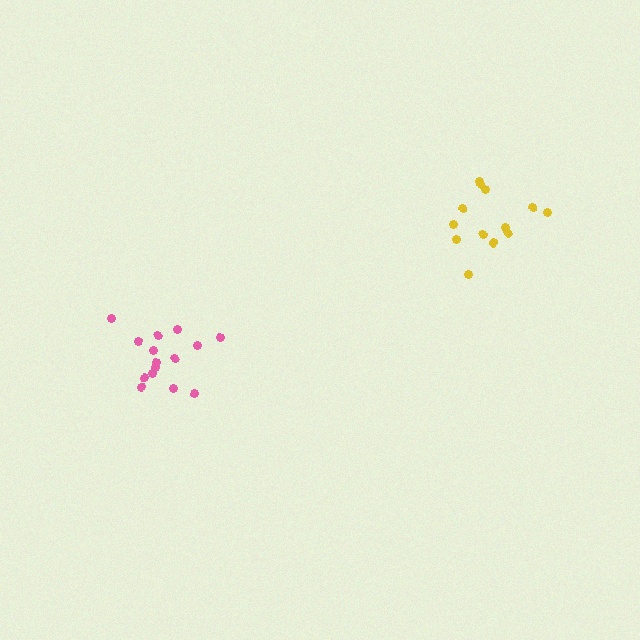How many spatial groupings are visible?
There are 2 spatial groupings.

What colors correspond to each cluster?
The clusters are colored: yellow, pink.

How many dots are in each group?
Group 1: 13 dots, Group 2: 15 dots (28 total).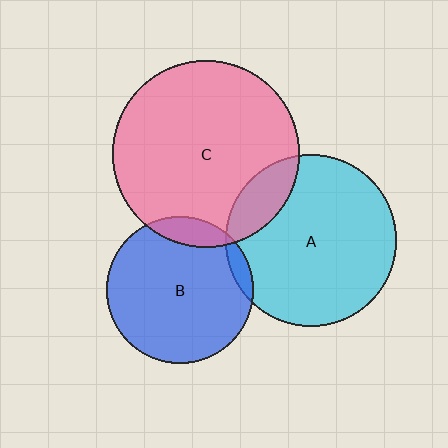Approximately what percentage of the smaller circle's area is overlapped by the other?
Approximately 10%.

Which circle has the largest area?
Circle C (pink).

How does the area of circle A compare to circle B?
Approximately 1.4 times.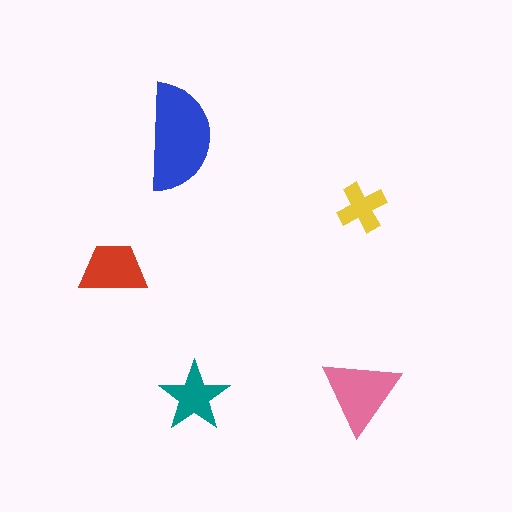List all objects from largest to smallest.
The blue semicircle, the pink triangle, the red trapezoid, the teal star, the yellow cross.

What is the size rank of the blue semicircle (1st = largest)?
1st.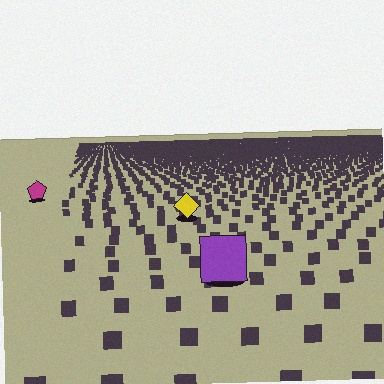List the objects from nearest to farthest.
From nearest to farthest: the purple square, the yellow diamond, the magenta pentagon.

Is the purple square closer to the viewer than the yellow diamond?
Yes. The purple square is closer — you can tell from the texture gradient: the ground texture is coarser near it.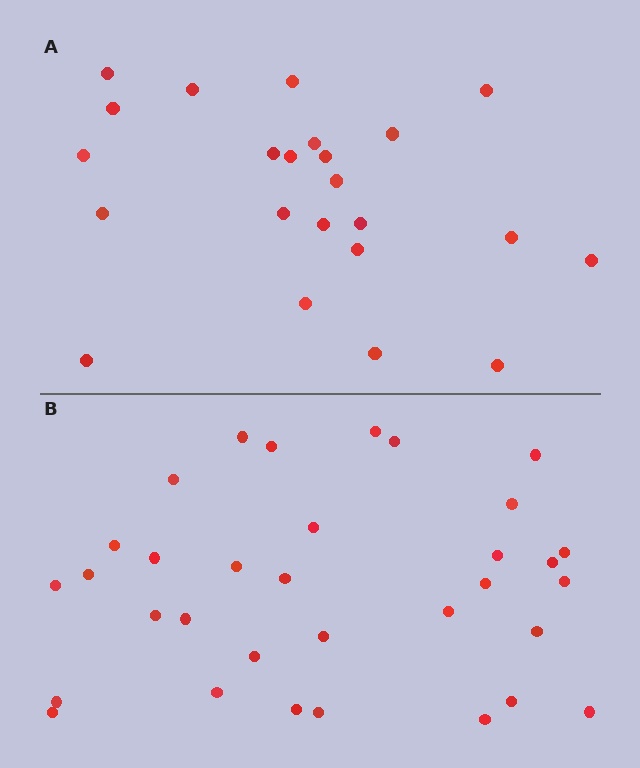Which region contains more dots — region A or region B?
Region B (the bottom region) has more dots.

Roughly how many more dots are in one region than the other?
Region B has roughly 10 or so more dots than region A.